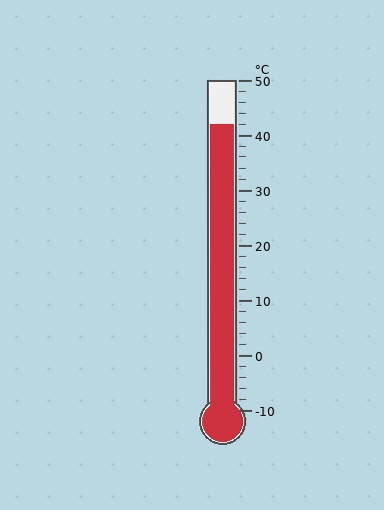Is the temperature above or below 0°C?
The temperature is above 0°C.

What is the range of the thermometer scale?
The thermometer scale ranges from -10°C to 50°C.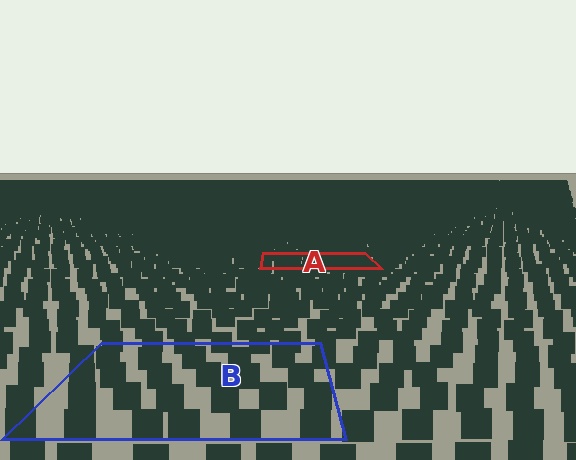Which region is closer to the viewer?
Region B is closer. The texture elements there are larger and more spread out.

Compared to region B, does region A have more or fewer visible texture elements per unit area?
Region A has more texture elements per unit area — they are packed more densely because it is farther away.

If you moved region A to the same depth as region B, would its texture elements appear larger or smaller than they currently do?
They would appear larger. At a closer depth, the same texture elements are projected at a bigger on-screen size.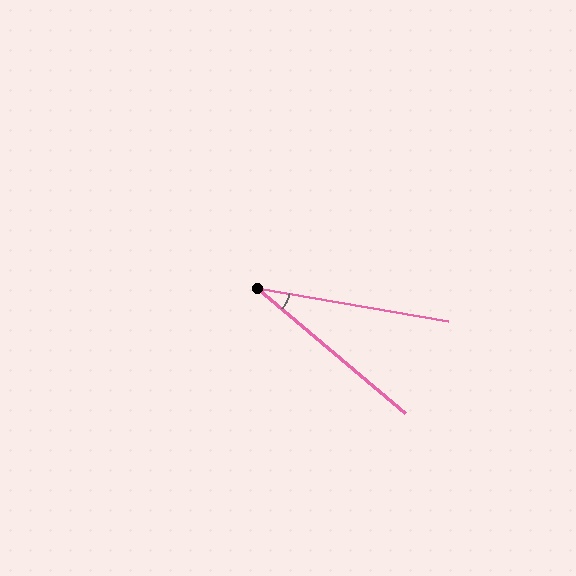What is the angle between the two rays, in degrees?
Approximately 30 degrees.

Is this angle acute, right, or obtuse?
It is acute.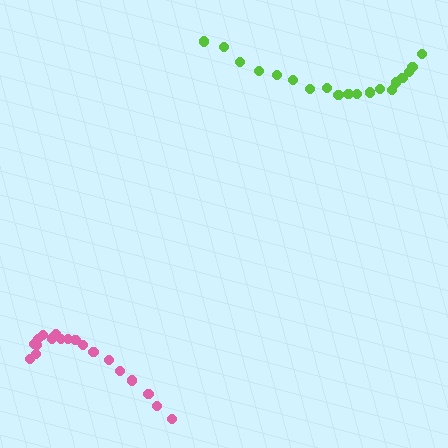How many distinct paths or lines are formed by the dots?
There are 2 distinct paths.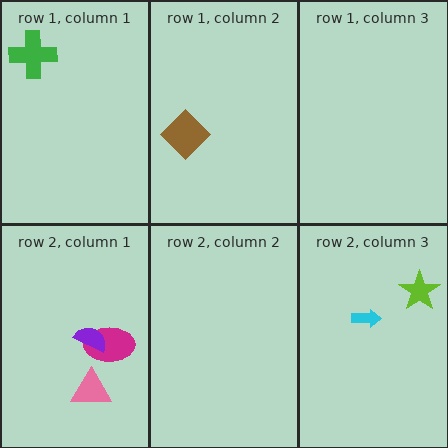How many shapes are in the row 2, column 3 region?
2.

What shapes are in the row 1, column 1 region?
The green cross.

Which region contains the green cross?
The row 1, column 1 region.